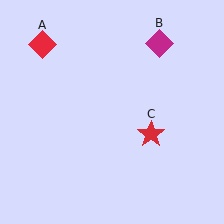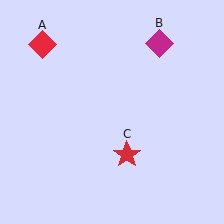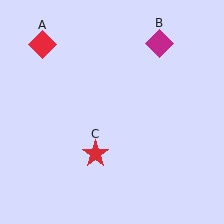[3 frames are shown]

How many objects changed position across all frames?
1 object changed position: red star (object C).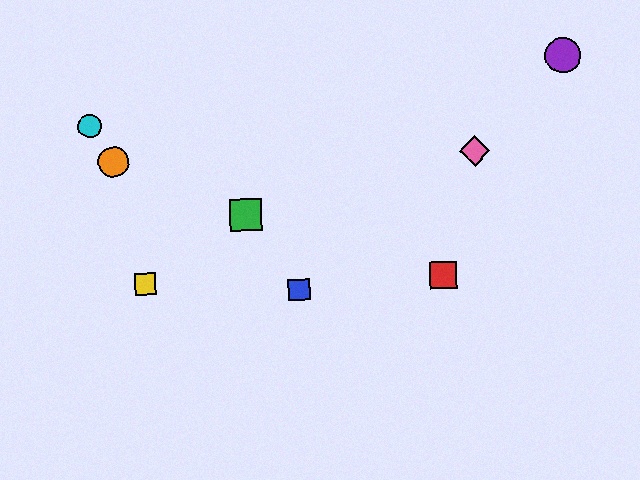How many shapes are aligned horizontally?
2 shapes (the orange circle, the pink diamond) are aligned horizontally.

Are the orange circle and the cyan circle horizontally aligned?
No, the orange circle is at y≈162 and the cyan circle is at y≈127.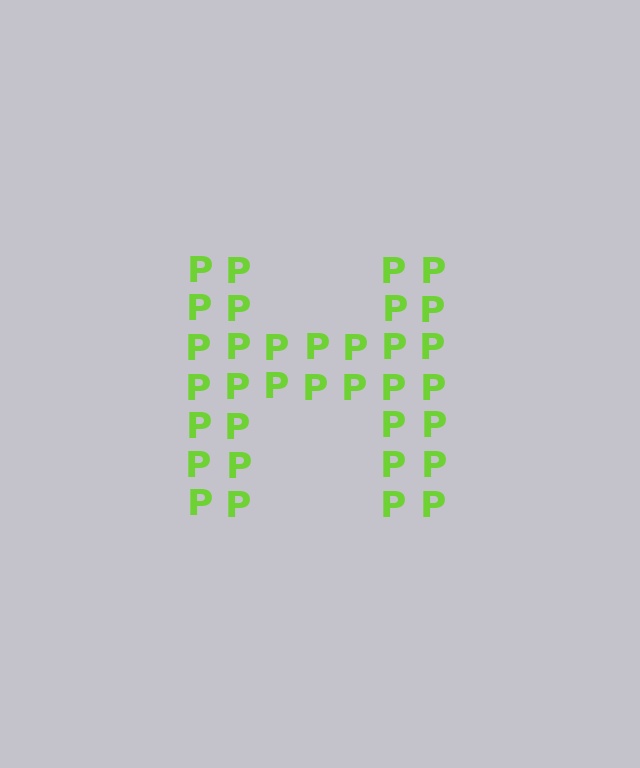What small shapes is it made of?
It is made of small letter P's.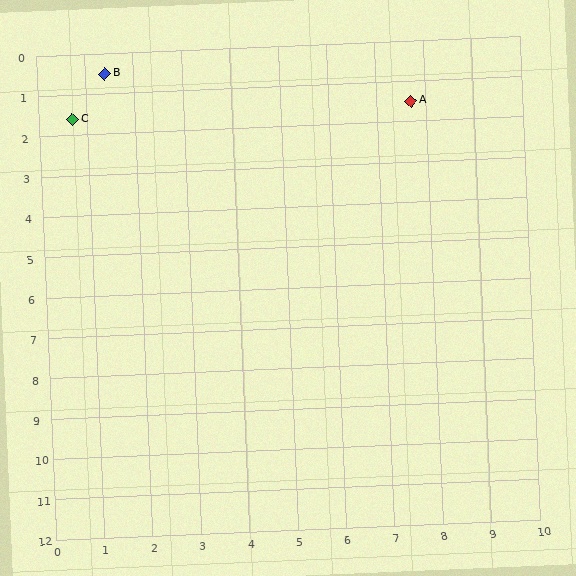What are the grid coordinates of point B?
Point B is at approximately (1.4, 0.5).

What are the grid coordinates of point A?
Point A is at approximately (7.7, 1.5).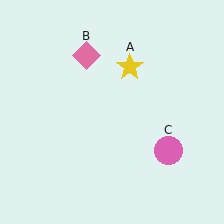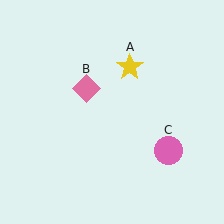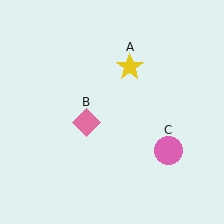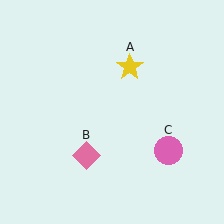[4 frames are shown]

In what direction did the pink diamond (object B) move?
The pink diamond (object B) moved down.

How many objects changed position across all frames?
1 object changed position: pink diamond (object B).